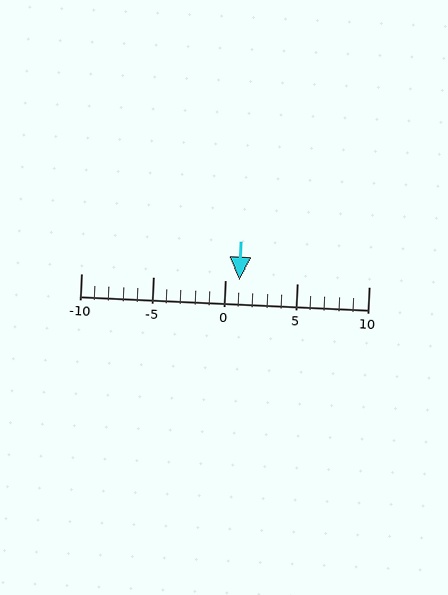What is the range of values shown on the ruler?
The ruler shows values from -10 to 10.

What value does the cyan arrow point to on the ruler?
The cyan arrow points to approximately 1.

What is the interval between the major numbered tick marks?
The major tick marks are spaced 5 units apart.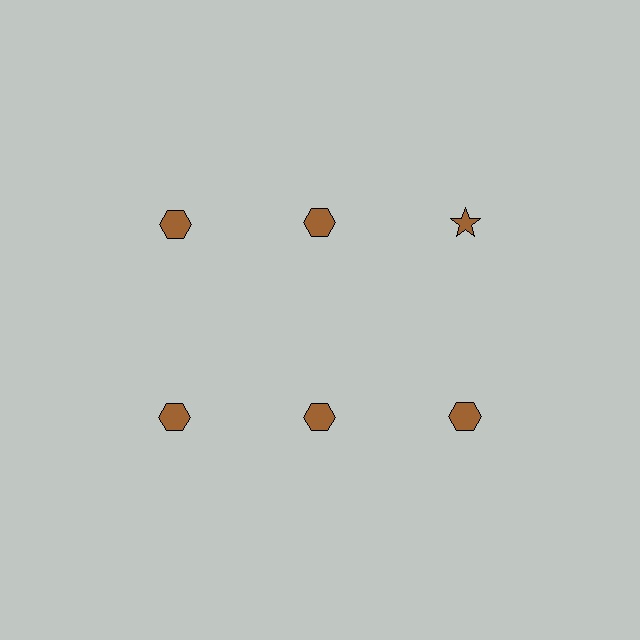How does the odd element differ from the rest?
It has a different shape: star instead of hexagon.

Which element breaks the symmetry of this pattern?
The brown star in the top row, center column breaks the symmetry. All other shapes are brown hexagons.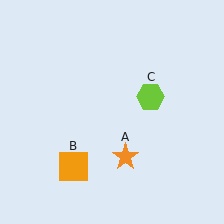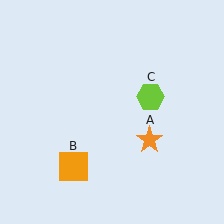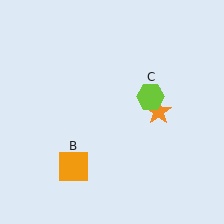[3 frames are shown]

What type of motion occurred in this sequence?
The orange star (object A) rotated counterclockwise around the center of the scene.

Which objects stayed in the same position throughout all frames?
Orange square (object B) and lime hexagon (object C) remained stationary.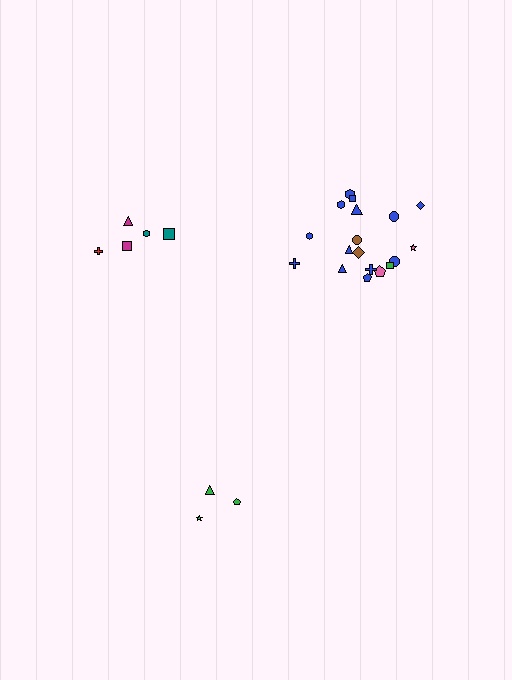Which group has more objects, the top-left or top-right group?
The top-right group.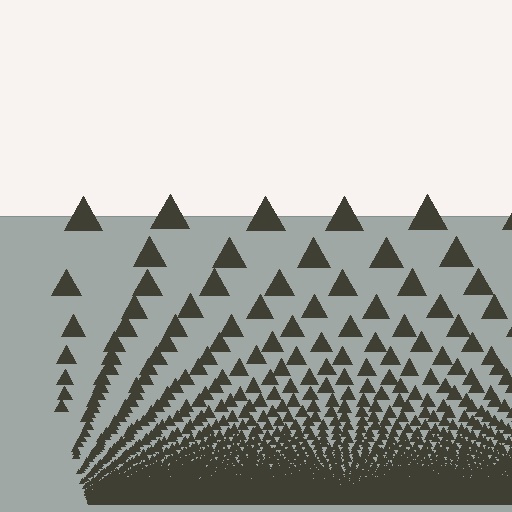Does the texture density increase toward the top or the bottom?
Density increases toward the bottom.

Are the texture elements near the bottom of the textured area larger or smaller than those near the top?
Smaller. The gradient is inverted — elements near the bottom are smaller and denser.